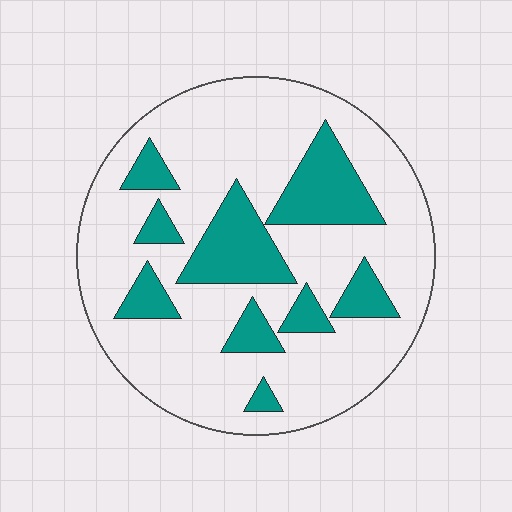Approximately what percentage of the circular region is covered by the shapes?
Approximately 25%.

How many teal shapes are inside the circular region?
9.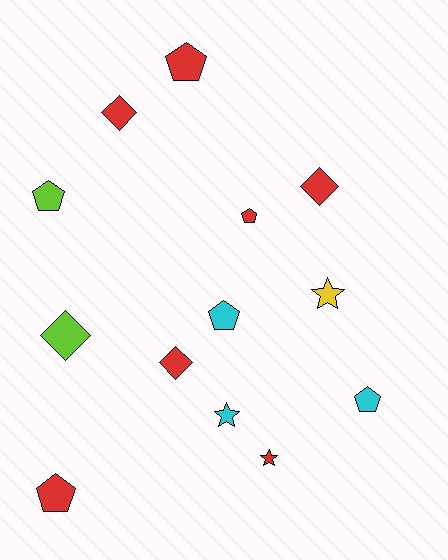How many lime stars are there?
There are no lime stars.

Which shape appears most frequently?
Pentagon, with 6 objects.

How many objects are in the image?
There are 13 objects.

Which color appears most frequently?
Red, with 7 objects.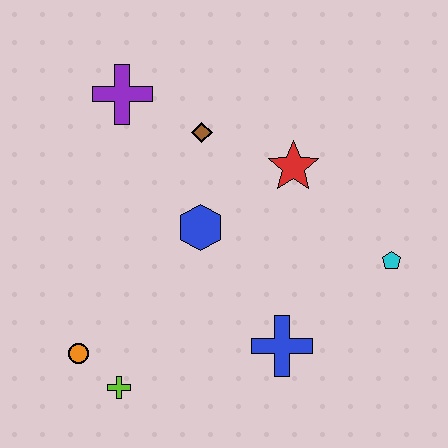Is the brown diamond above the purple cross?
No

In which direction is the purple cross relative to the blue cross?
The purple cross is above the blue cross.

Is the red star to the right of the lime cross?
Yes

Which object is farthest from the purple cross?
The cyan pentagon is farthest from the purple cross.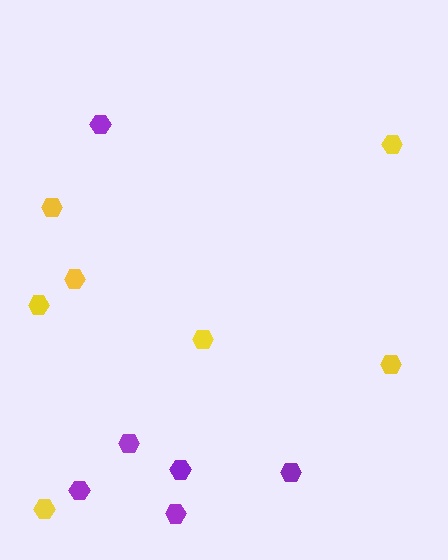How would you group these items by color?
There are 2 groups: one group of yellow hexagons (7) and one group of purple hexagons (6).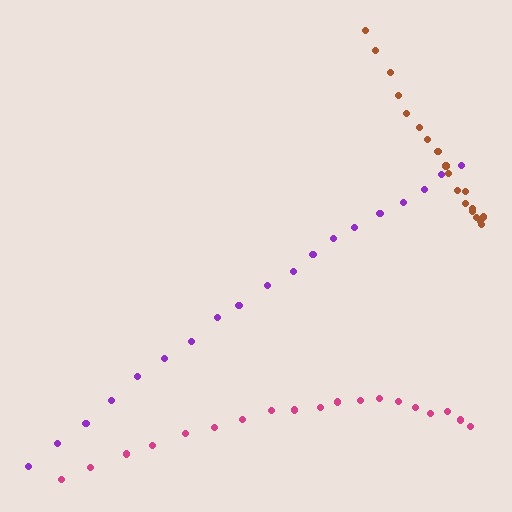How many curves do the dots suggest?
There are 3 distinct paths.